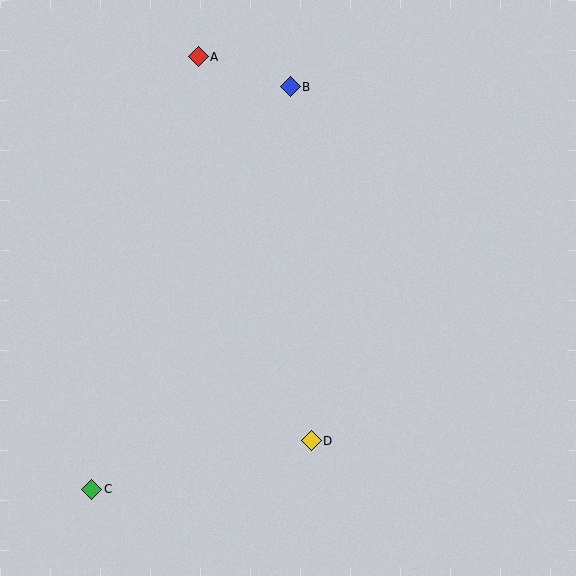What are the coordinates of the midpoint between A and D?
The midpoint between A and D is at (255, 249).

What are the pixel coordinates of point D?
Point D is at (311, 441).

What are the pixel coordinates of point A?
Point A is at (198, 57).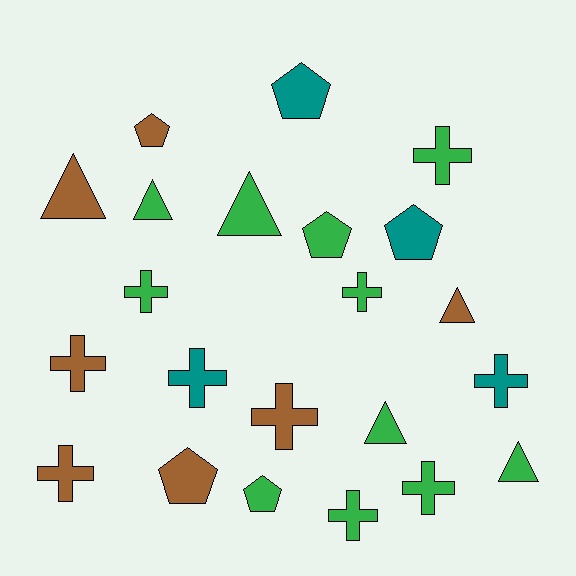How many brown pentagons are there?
There are 2 brown pentagons.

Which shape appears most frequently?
Cross, with 10 objects.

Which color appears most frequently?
Green, with 11 objects.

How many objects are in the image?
There are 22 objects.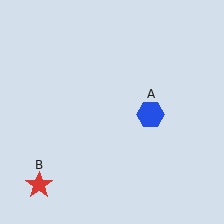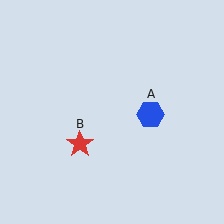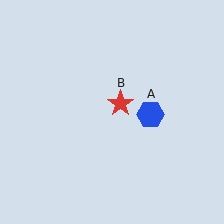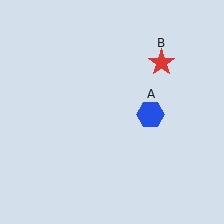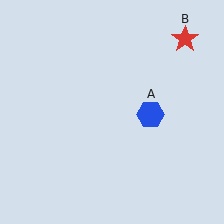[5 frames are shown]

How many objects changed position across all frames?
1 object changed position: red star (object B).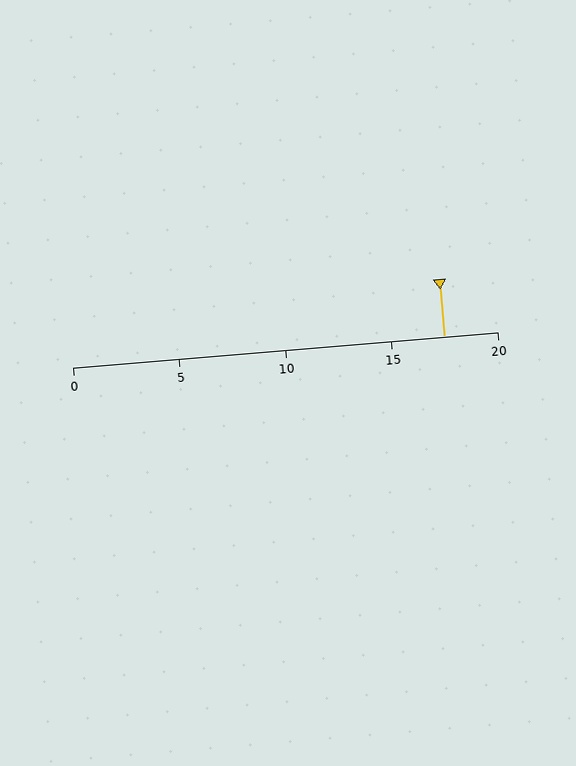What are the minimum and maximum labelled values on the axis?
The axis runs from 0 to 20.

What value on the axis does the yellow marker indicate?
The marker indicates approximately 17.5.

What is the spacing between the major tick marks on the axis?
The major ticks are spaced 5 apart.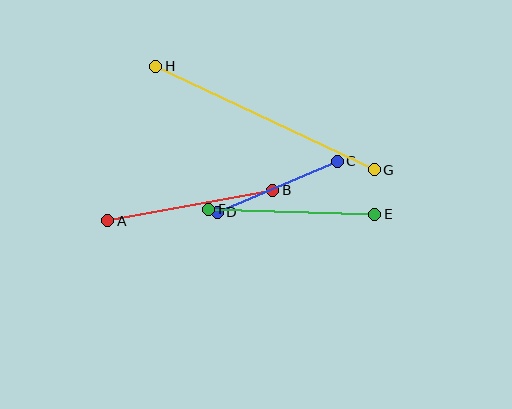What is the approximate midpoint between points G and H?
The midpoint is at approximately (265, 118) pixels.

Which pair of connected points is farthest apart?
Points G and H are farthest apart.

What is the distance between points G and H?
The distance is approximately 242 pixels.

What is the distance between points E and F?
The distance is approximately 166 pixels.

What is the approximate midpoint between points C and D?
The midpoint is at approximately (277, 187) pixels.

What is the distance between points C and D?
The distance is approximately 131 pixels.